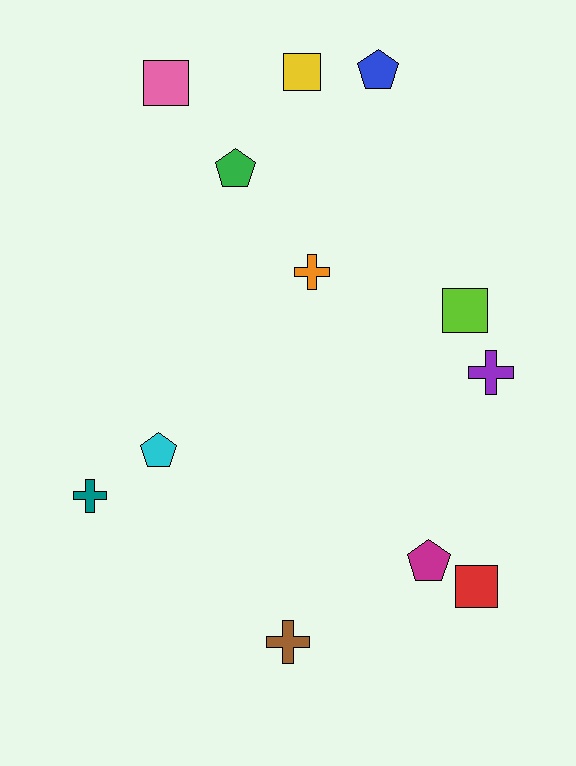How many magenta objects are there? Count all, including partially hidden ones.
There is 1 magenta object.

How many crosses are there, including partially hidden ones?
There are 4 crosses.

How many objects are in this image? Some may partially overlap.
There are 12 objects.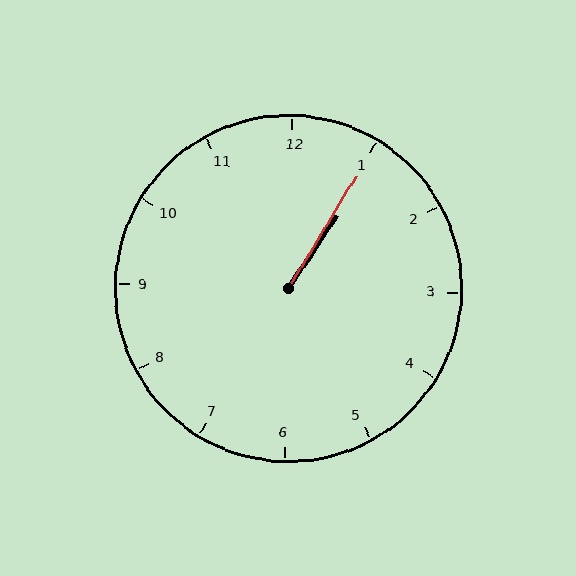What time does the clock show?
1:05.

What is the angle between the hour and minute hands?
Approximately 2 degrees.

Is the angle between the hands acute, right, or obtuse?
It is acute.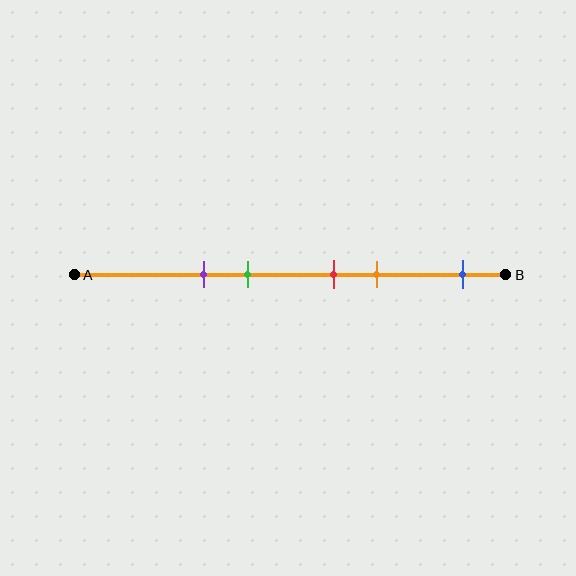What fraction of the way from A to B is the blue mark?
The blue mark is approximately 90% (0.9) of the way from A to B.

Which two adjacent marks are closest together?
The red and orange marks are the closest adjacent pair.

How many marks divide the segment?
There are 5 marks dividing the segment.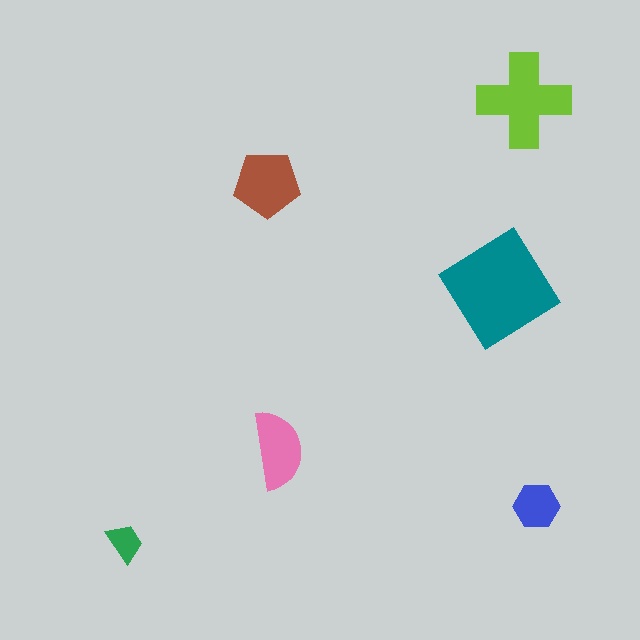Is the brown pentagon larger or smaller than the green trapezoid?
Larger.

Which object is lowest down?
The green trapezoid is bottommost.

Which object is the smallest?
The green trapezoid.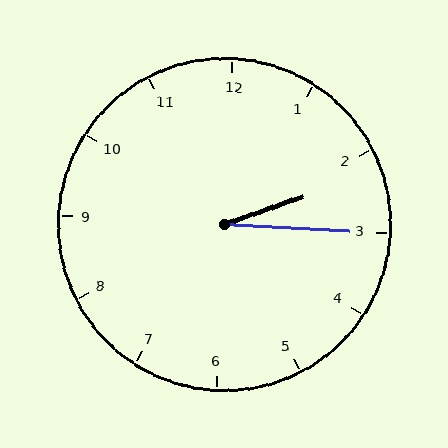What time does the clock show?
2:15.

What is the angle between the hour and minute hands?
Approximately 22 degrees.